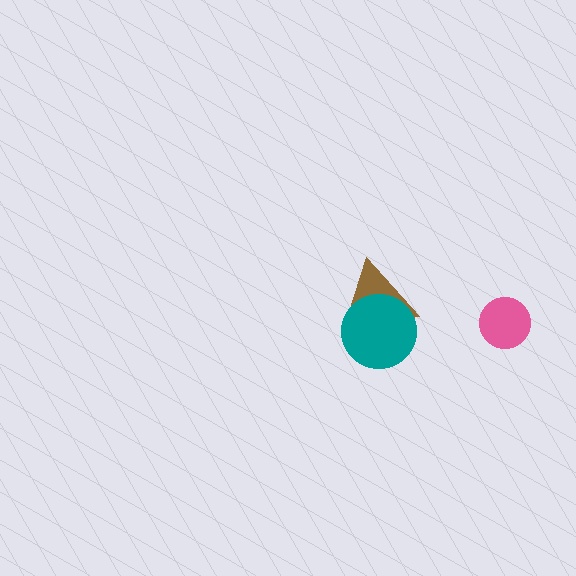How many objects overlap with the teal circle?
1 object overlaps with the teal circle.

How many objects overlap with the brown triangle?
1 object overlaps with the brown triangle.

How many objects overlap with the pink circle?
0 objects overlap with the pink circle.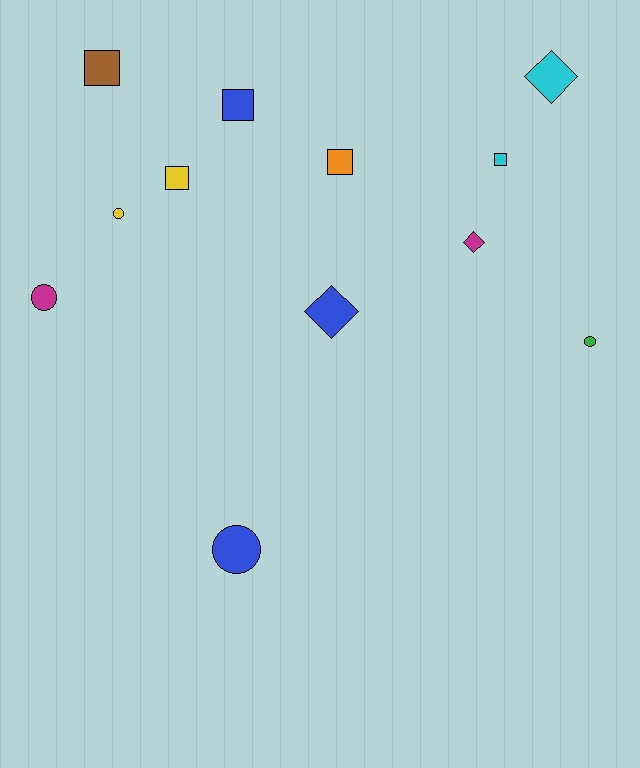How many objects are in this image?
There are 12 objects.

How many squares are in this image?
There are 5 squares.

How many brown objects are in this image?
There is 1 brown object.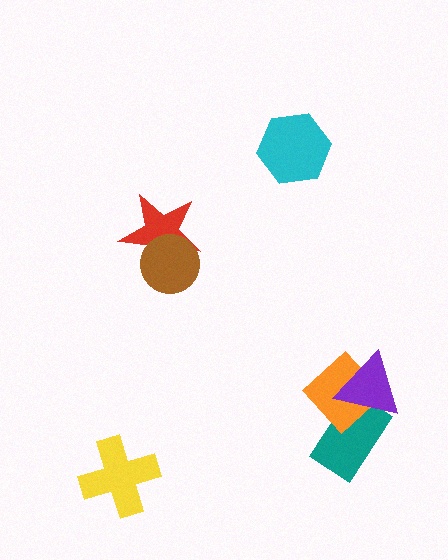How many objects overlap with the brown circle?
1 object overlaps with the brown circle.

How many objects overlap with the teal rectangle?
2 objects overlap with the teal rectangle.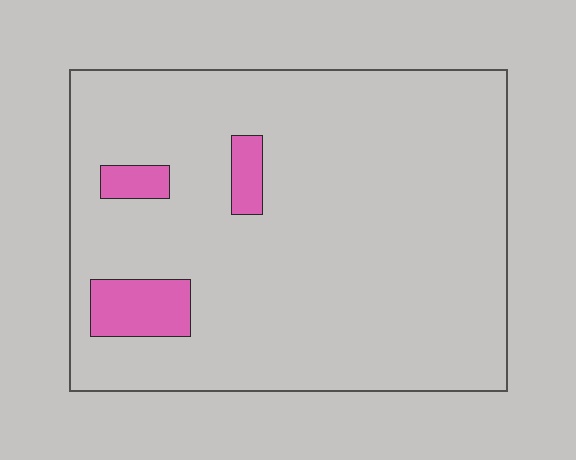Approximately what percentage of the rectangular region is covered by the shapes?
Approximately 10%.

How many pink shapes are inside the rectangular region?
3.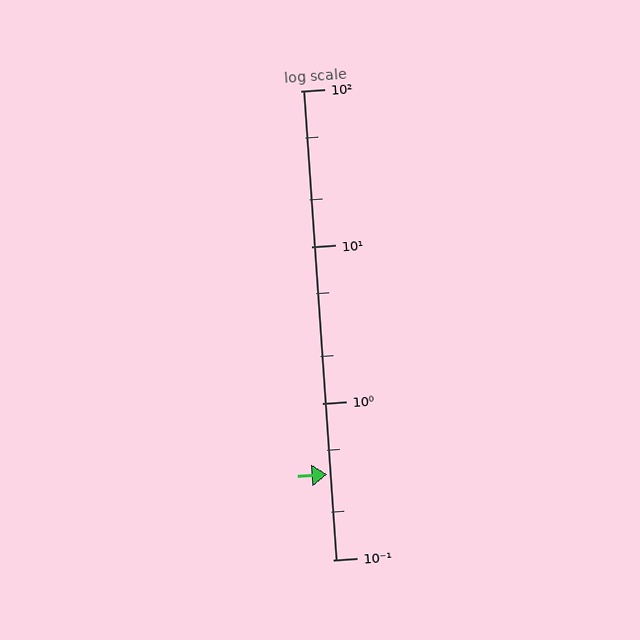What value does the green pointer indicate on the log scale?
The pointer indicates approximately 0.35.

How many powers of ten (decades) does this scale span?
The scale spans 3 decades, from 0.1 to 100.